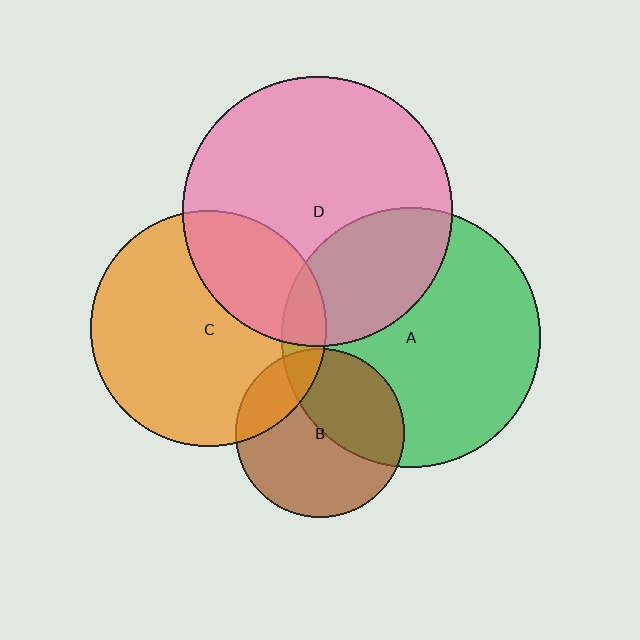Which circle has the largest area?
Circle D (pink).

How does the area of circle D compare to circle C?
Approximately 1.3 times.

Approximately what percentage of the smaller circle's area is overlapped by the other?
Approximately 20%.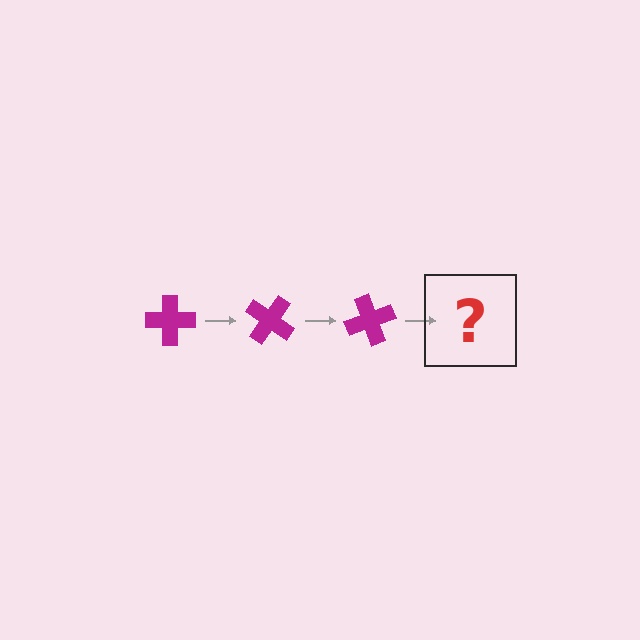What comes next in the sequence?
The next element should be a magenta cross rotated 105 degrees.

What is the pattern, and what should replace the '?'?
The pattern is that the cross rotates 35 degrees each step. The '?' should be a magenta cross rotated 105 degrees.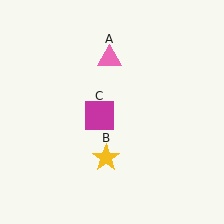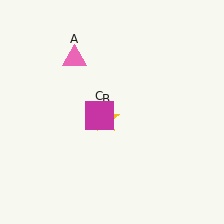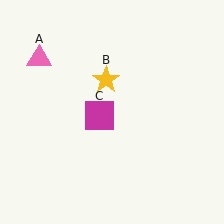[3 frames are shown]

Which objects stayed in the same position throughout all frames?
Magenta square (object C) remained stationary.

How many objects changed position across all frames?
2 objects changed position: pink triangle (object A), yellow star (object B).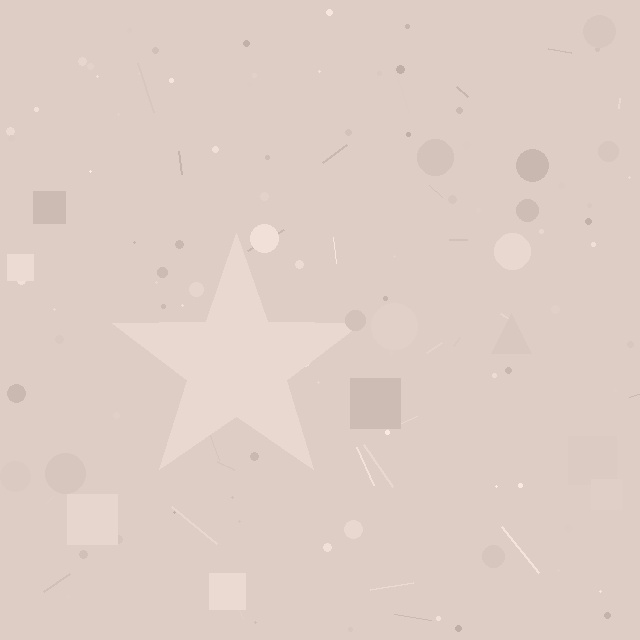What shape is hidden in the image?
A star is hidden in the image.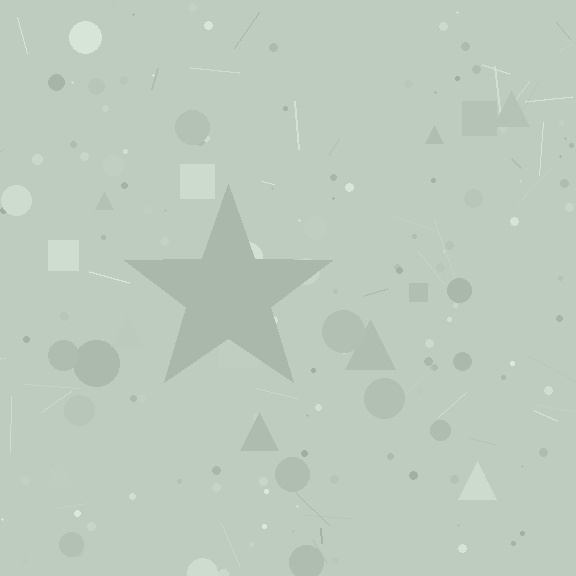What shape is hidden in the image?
A star is hidden in the image.